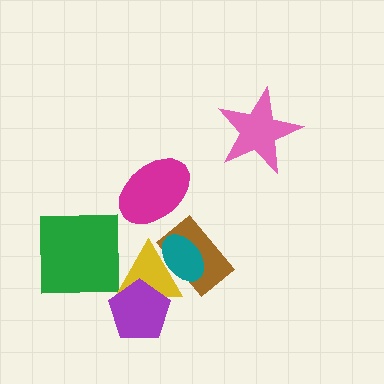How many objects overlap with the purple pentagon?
1 object overlaps with the purple pentagon.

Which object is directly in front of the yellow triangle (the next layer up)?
The purple pentagon is directly in front of the yellow triangle.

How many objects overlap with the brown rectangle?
2 objects overlap with the brown rectangle.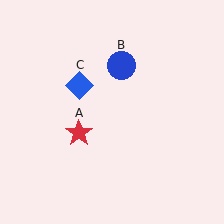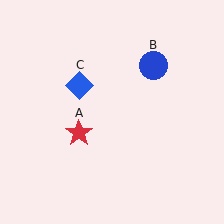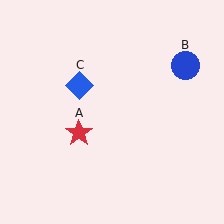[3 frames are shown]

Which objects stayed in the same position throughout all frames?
Red star (object A) and blue diamond (object C) remained stationary.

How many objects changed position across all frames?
1 object changed position: blue circle (object B).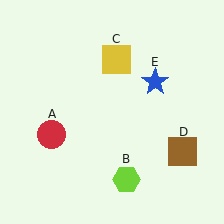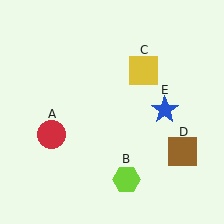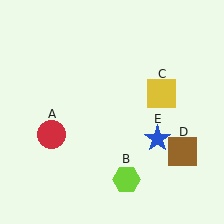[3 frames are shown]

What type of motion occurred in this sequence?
The yellow square (object C), blue star (object E) rotated clockwise around the center of the scene.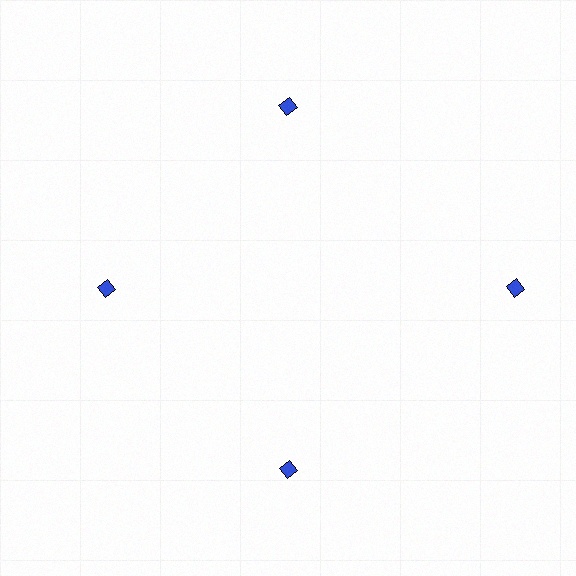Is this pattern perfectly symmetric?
No. The 4 blue diamonds are arranged in a ring, but one element near the 3 o'clock position is pushed outward from the center, breaking the 4-fold rotational symmetry.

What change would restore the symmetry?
The symmetry would be restored by moving it inward, back onto the ring so that all 4 diamonds sit at equal angles and equal distance from the center.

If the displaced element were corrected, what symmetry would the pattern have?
It would have 4-fold rotational symmetry — the pattern would map onto itself every 90 degrees.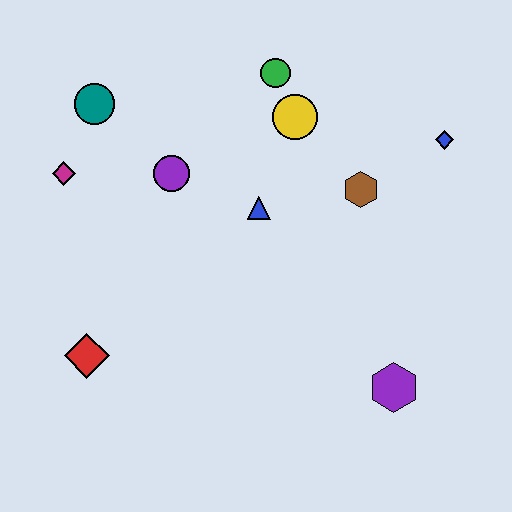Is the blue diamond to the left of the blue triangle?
No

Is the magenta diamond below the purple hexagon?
No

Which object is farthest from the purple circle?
The purple hexagon is farthest from the purple circle.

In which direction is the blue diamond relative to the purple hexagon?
The blue diamond is above the purple hexagon.